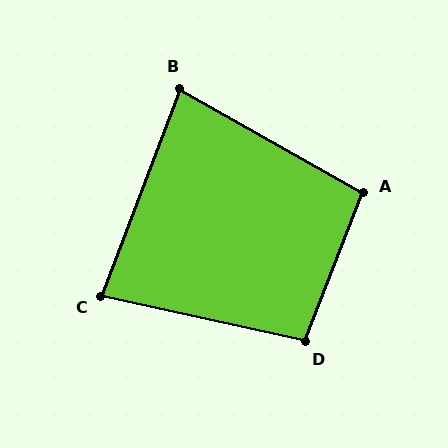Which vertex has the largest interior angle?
D, at approximately 99 degrees.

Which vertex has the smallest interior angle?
B, at approximately 81 degrees.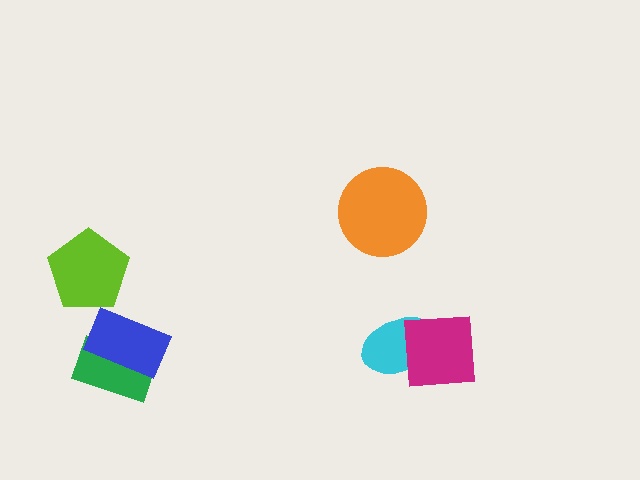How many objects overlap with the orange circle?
0 objects overlap with the orange circle.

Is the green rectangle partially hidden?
Yes, it is partially covered by another shape.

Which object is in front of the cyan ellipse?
The magenta square is in front of the cyan ellipse.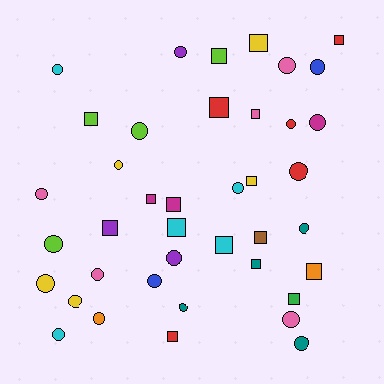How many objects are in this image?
There are 40 objects.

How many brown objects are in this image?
There is 1 brown object.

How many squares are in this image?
There are 17 squares.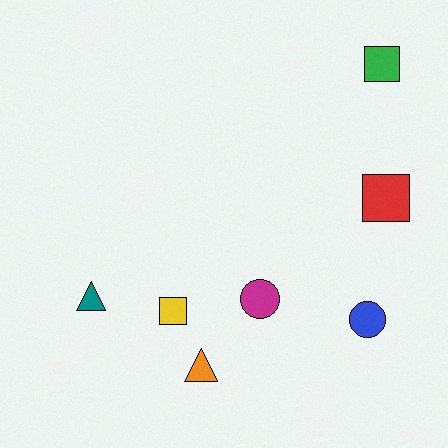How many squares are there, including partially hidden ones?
There are 3 squares.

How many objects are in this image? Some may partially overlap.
There are 7 objects.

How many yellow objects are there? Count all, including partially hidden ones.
There is 1 yellow object.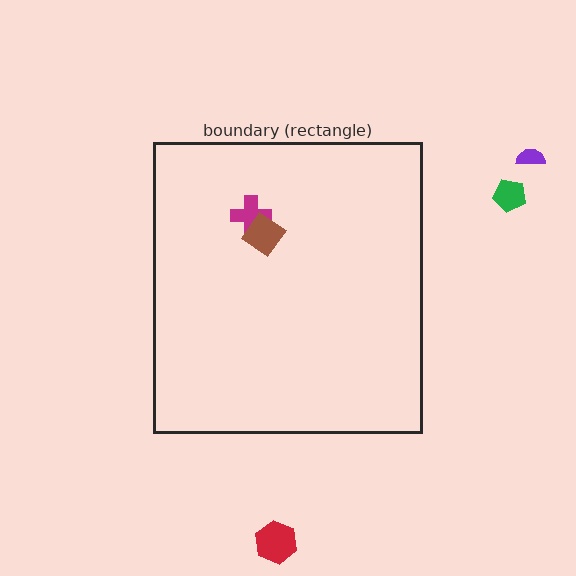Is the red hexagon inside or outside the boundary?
Outside.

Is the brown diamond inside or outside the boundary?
Inside.